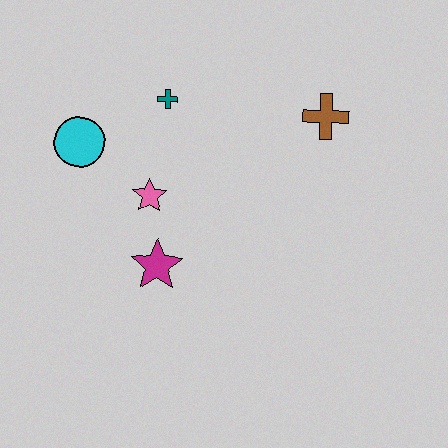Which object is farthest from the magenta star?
The brown cross is farthest from the magenta star.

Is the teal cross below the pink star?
No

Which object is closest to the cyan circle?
The pink star is closest to the cyan circle.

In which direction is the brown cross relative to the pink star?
The brown cross is to the right of the pink star.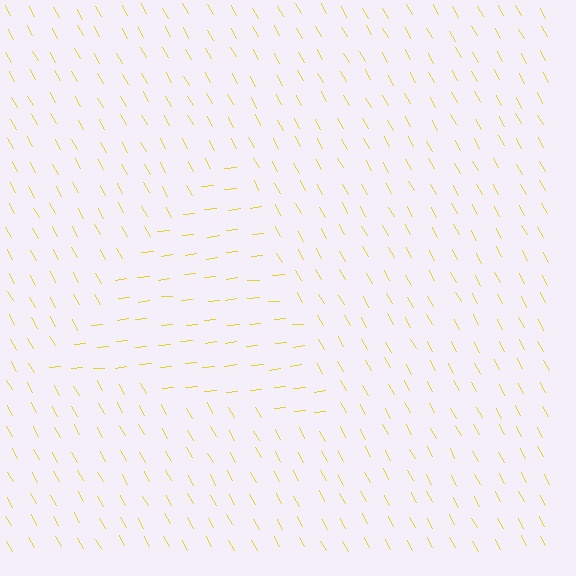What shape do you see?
I see a triangle.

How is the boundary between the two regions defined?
The boundary is defined purely by a change in line orientation (approximately 67 degrees difference). All lines are the same color and thickness.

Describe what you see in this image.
The image is filled with small yellow line segments. A triangle region in the image has lines oriented differently from the surrounding lines, creating a visible texture boundary.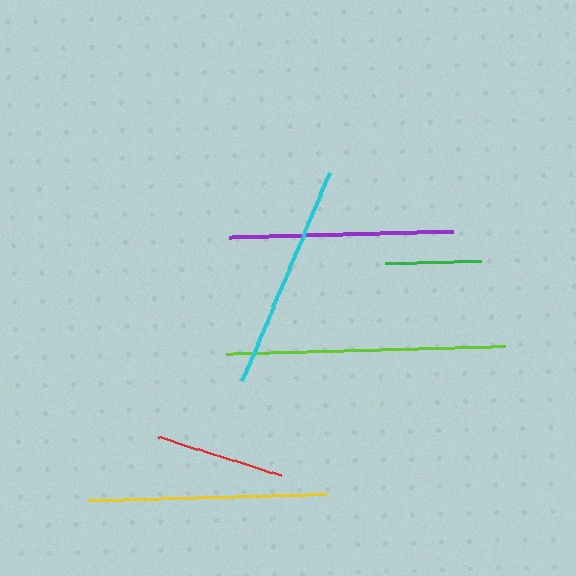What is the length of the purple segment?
The purple segment is approximately 224 pixels long.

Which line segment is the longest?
The lime line is the longest at approximately 279 pixels.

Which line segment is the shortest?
The green line is the shortest at approximately 96 pixels.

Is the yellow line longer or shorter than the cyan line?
The yellow line is longer than the cyan line.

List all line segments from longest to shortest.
From longest to shortest: lime, yellow, cyan, purple, red, green.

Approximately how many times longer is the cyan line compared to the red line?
The cyan line is approximately 1.7 times the length of the red line.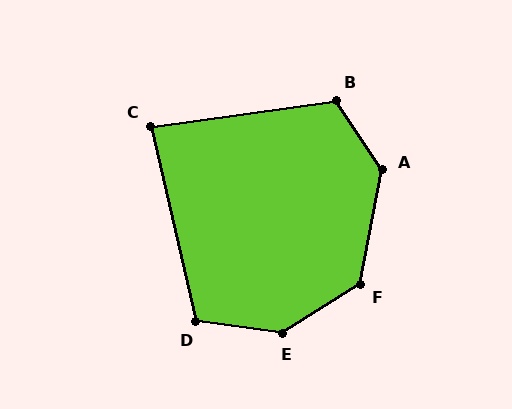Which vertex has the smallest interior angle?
C, at approximately 85 degrees.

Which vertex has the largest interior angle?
E, at approximately 140 degrees.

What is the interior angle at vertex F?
Approximately 133 degrees (obtuse).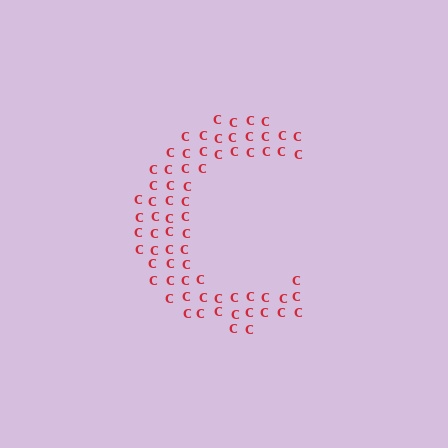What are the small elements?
The small elements are letter C's.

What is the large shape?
The large shape is the letter C.